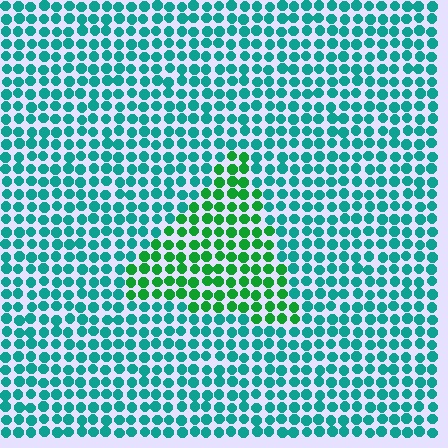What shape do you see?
I see a triangle.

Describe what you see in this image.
The image is filled with small teal elements in a uniform arrangement. A triangle-shaped region is visible where the elements are tinted to a slightly different hue, forming a subtle color boundary.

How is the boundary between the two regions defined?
The boundary is defined purely by a slight shift in hue (about 41 degrees). Spacing, size, and orientation are identical on both sides.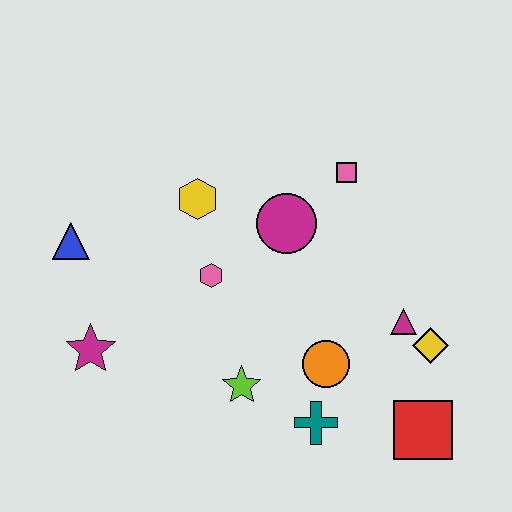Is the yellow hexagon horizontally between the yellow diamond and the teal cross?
No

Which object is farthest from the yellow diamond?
The blue triangle is farthest from the yellow diamond.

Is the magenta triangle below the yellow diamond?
No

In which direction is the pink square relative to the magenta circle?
The pink square is to the right of the magenta circle.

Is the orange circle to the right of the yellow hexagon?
Yes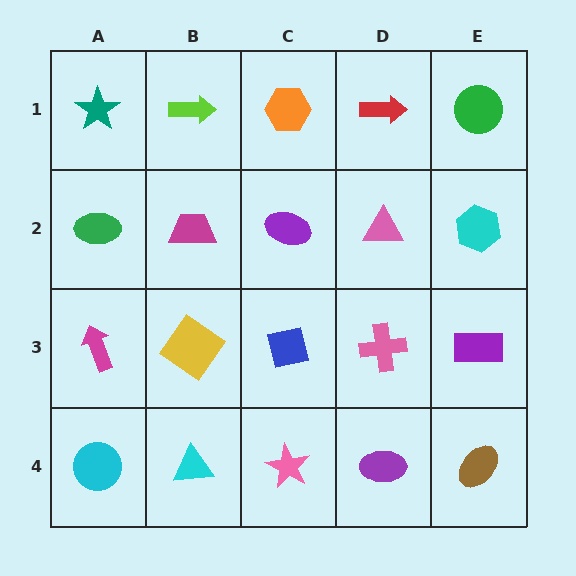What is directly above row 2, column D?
A red arrow.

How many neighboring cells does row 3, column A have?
3.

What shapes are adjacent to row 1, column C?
A purple ellipse (row 2, column C), a lime arrow (row 1, column B), a red arrow (row 1, column D).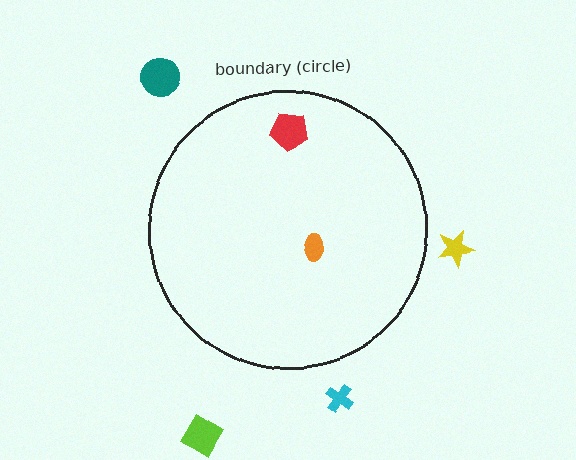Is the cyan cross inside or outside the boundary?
Outside.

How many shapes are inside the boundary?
2 inside, 4 outside.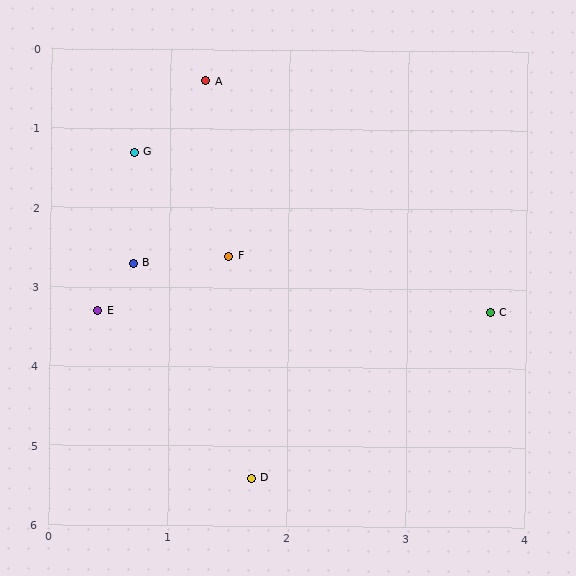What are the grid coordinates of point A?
Point A is at approximately (1.3, 0.4).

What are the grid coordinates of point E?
Point E is at approximately (0.4, 3.3).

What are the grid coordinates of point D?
Point D is at approximately (1.7, 5.4).